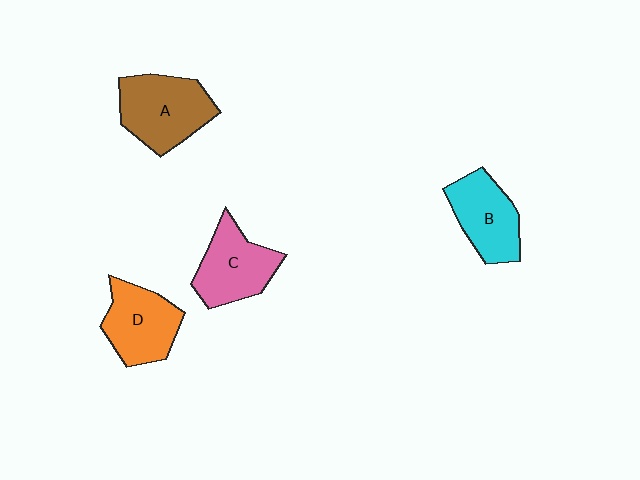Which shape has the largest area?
Shape A (brown).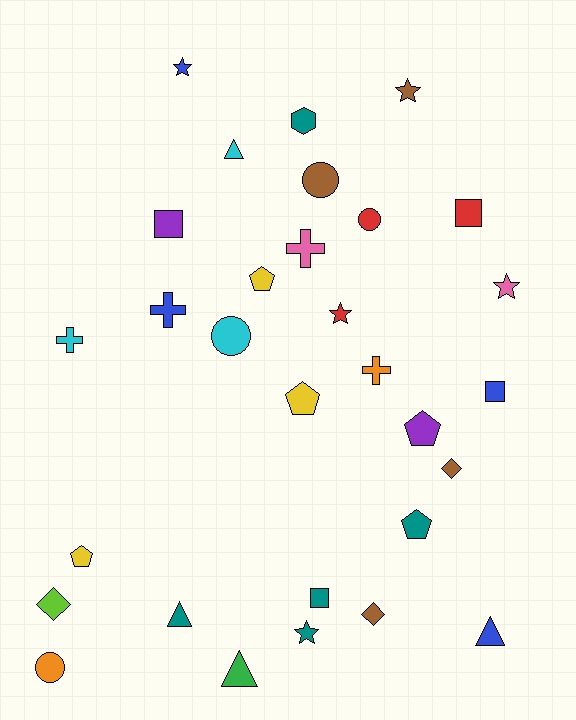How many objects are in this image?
There are 30 objects.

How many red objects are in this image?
There are 3 red objects.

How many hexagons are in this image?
There is 1 hexagon.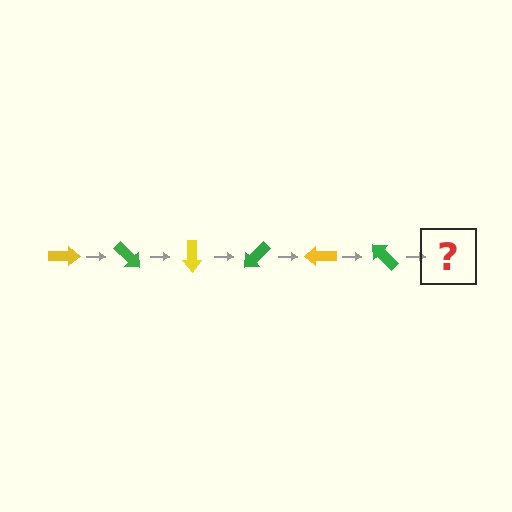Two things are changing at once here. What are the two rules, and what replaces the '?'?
The two rules are that it rotates 45 degrees each step and the color cycles through yellow and green. The '?' should be a yellow arrow, rotated 270 degrees from the start.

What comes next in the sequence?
The next element should be a yellow arrow, rotated 270 degrees from the start.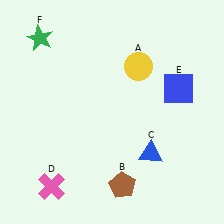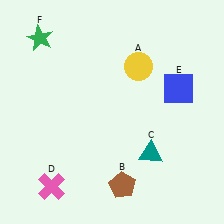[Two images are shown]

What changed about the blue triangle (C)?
In Image 1, C is blue. In Image 2, it changed to teal.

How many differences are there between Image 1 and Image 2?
There is 1 difference between the two images.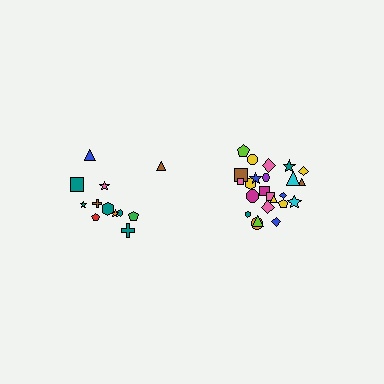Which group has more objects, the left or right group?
The right group.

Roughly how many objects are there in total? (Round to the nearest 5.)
Roughly 35 objects in total.